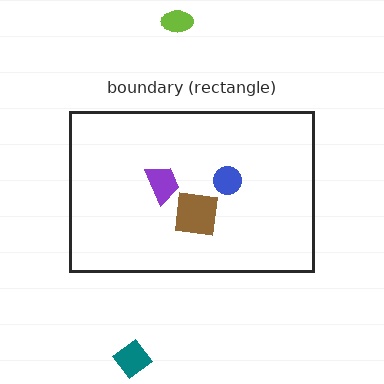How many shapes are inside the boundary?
3 inside, 2 outside.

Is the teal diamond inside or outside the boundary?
Outside.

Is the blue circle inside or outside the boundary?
Inside.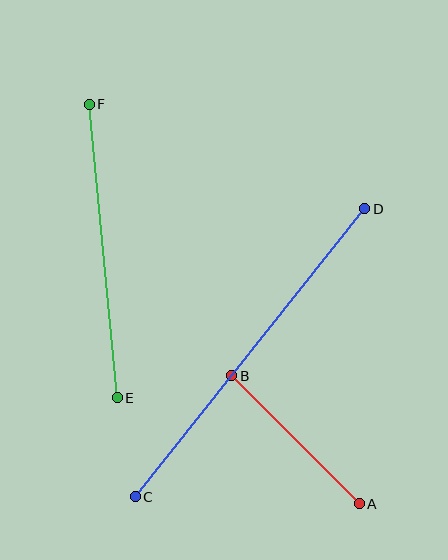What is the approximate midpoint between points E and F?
The midpoint is at approximately (103, 251) pixels.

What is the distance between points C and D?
The distance is approximately 368 pixels.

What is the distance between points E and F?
The distance is approximately 295 pixels.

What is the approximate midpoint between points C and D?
The midpoint is at approximately (250, 353) pixels.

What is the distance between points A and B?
The distance is approximately 181 pixels.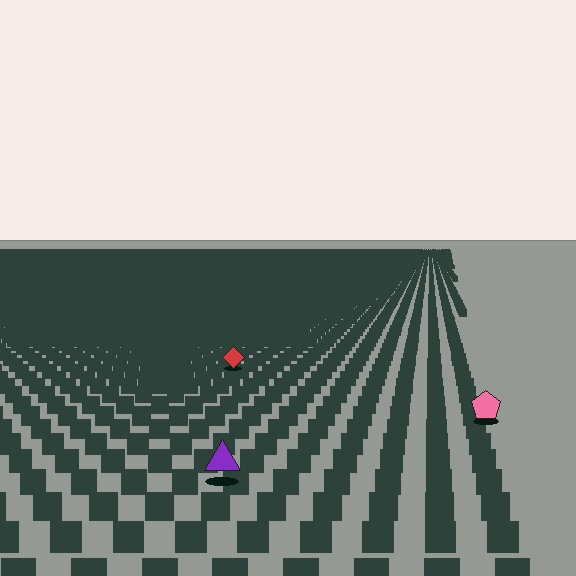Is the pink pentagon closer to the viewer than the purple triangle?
No. The purple triangle is closer — you can tell from the texture gradient: the ground texture is coarser near it.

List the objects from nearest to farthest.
From nearest to farthest: the purple triangle, the pink pentagon, the red diamond.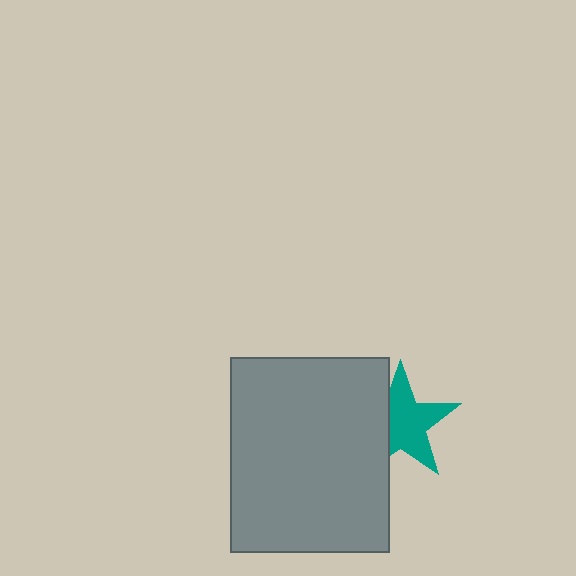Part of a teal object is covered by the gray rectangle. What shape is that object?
It is a star.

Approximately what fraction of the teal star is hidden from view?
Roughly 32% of the teal star is hidden behind the gray rectangle.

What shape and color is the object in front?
The object in front is a gray rectangle.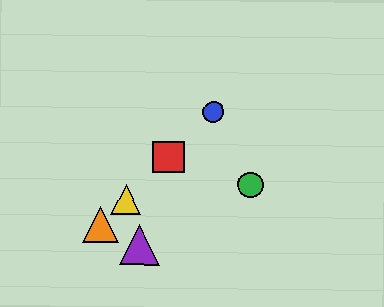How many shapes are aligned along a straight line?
4 shapes (the red square, the blue circle, the yellow triangle, the orange triangle) are aligned along a straight line.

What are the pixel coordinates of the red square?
The red square is at (168, 157).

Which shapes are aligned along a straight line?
The red square, the blue circle, the yellow triangle, the orange triangle are aligned along a straight line.